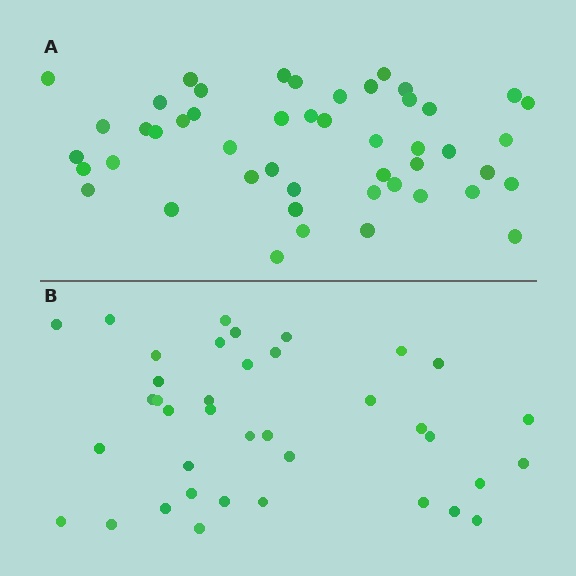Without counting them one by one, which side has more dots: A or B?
Region A (the top region) has more dots.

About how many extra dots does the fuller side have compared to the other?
Region A has roughly 10 or so more dots than region B.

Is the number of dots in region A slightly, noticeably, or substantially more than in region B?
Region A has noticeably more, but not dramatically so. The ratio is roughly 1.3 to 1.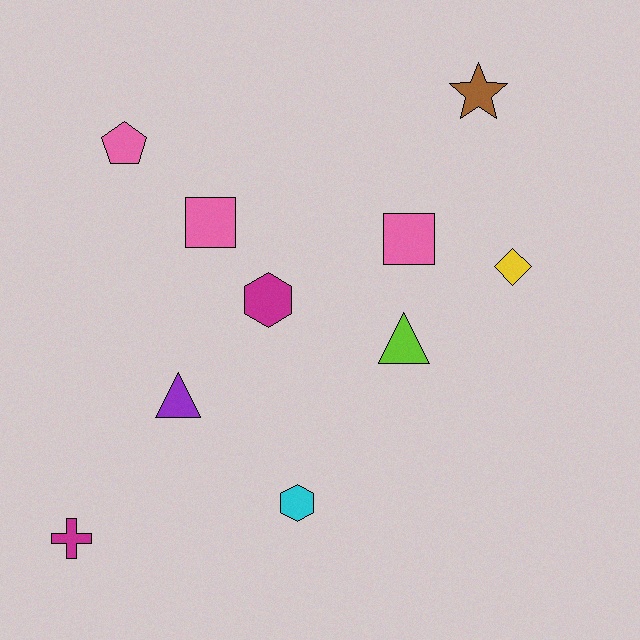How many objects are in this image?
There are 10 objects.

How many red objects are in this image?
There are no red objects.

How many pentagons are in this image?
There is 1 pentagon.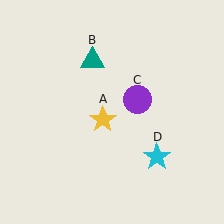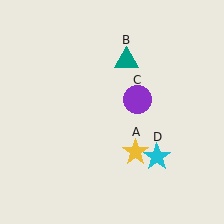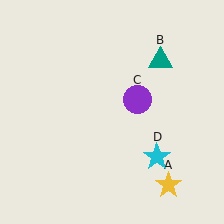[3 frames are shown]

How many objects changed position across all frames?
2 objects changed position: yellow star (object A), teal triangle (object B).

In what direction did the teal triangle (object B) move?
The teal triangle (object B) moved right.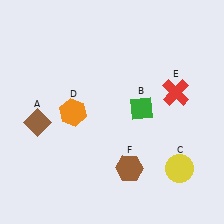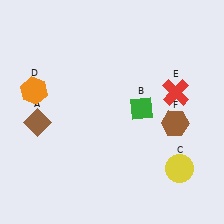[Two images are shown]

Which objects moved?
The objects that moved are: the orange hexagon (D), the brown hexagon (F).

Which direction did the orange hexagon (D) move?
The orange hexagon (D) moved left.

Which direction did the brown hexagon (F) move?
The brown hexagon (F) moved right.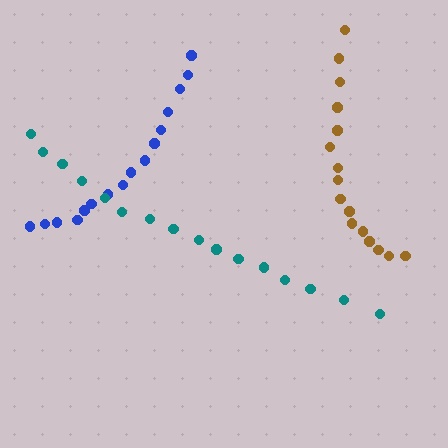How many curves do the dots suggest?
There are 3 distinct paths.